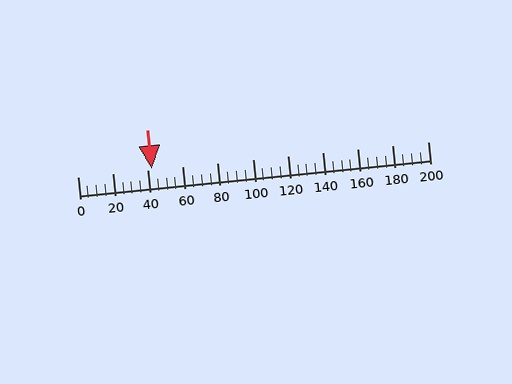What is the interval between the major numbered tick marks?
The major tick marks are spaced 20 units apart.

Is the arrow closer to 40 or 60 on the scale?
The arrow is closer to 40.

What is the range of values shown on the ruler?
The ruler shows values from 0 to 200.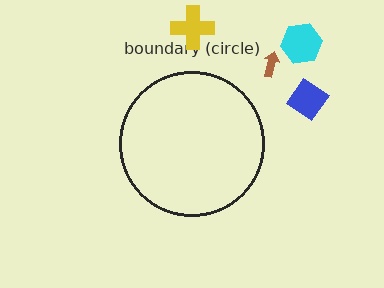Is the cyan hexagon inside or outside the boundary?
Outside.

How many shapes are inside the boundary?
0 inside, 4 outside.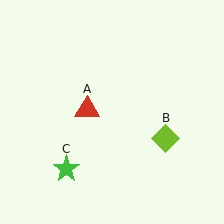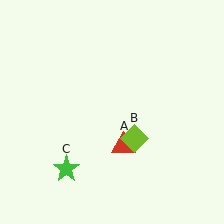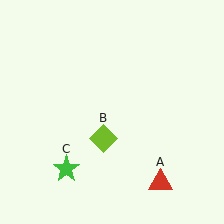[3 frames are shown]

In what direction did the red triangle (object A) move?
The red triangle (object A) moved down and to the right.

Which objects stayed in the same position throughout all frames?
Green star (object C) remained stationary.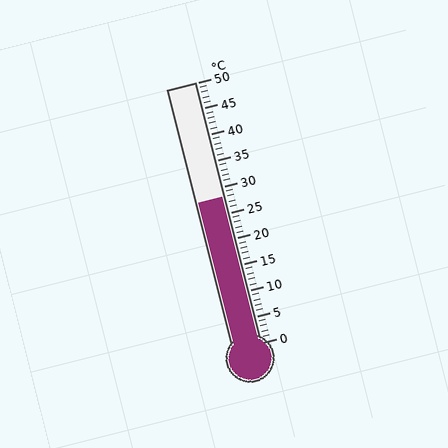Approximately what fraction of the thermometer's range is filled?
The thermometer is filled to approximately 55% of its range.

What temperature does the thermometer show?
The thermometer shows approximately 28°C.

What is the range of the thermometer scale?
The thermometer scale ranges from 0°C to 50°C.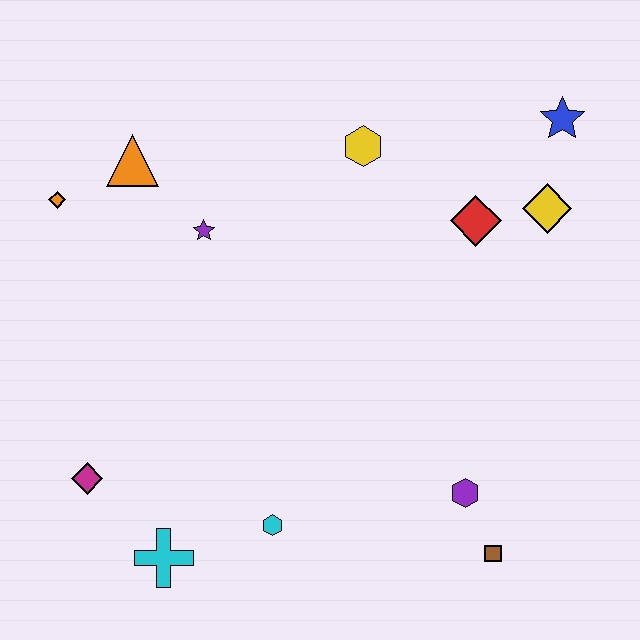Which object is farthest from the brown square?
The orange diamond is farthest from the brown square.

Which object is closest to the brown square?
The purple hexagon is closest to the brown square.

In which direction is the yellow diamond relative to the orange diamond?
The yellow diamond is to the right of the orange diamond.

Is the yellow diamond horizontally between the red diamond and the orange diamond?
No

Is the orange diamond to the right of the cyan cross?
No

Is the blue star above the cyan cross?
Yes